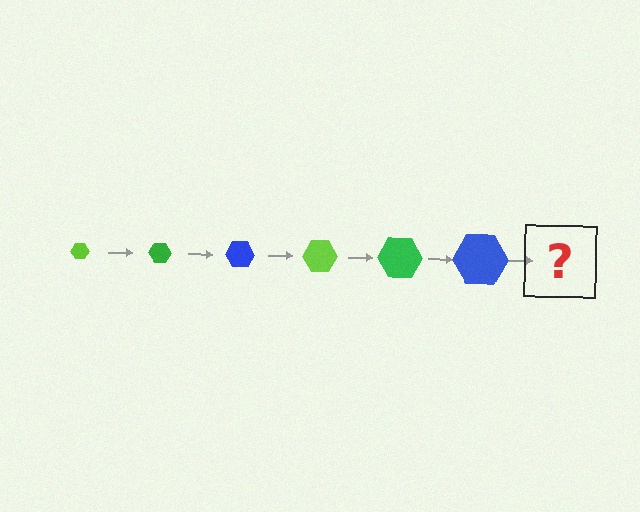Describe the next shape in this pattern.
It should be a lime hexagon, larger than the previous one.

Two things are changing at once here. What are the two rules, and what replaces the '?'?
The two rules are that the hexagon grows larger each step and the color cycles through lime, green, and blue. The '?' should be a lime hexagon, larger than the previous one.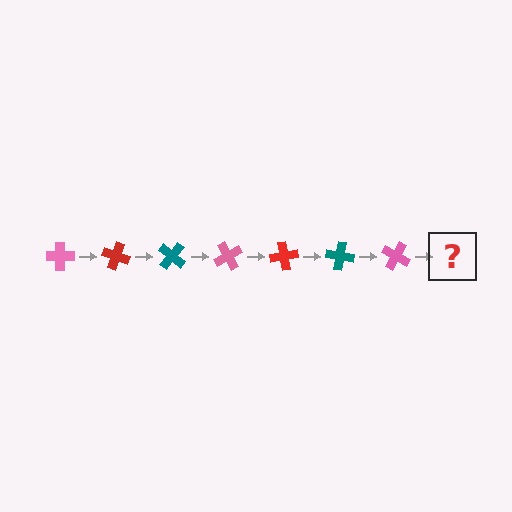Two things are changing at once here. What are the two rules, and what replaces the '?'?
The two rules are that it rotates 20 degrees each step and the color cycles through pink, red, and teal. The '?' should be a red cross, rotated 140 degrees from the start.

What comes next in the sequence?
The next element should be a red cross, rotated 140 degrees from the start.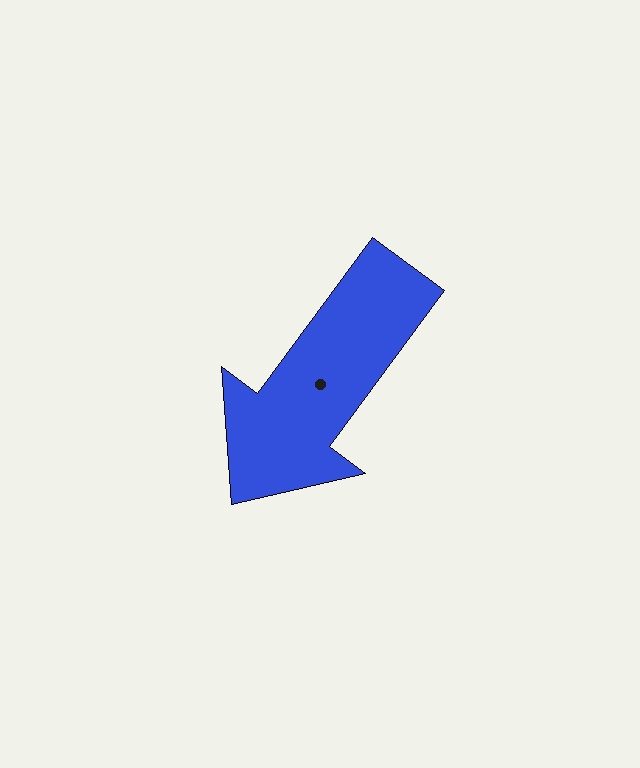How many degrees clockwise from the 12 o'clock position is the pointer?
Approximately 217 degrees.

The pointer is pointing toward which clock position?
Roughly 7 o'clock.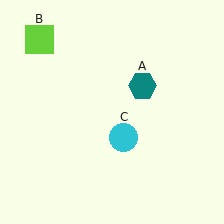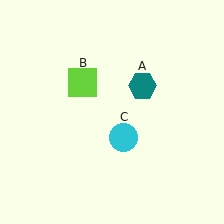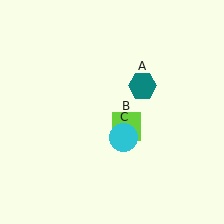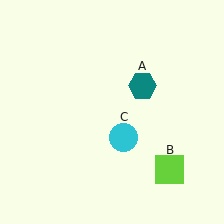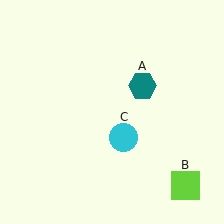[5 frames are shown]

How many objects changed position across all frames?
1 object changed position: lime square (object B).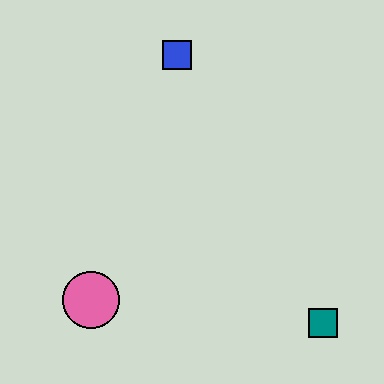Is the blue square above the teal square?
Yes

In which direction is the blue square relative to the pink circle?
The blue square is above the pink circle.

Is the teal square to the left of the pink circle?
No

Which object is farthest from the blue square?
The teal square is farthest from the blue square.